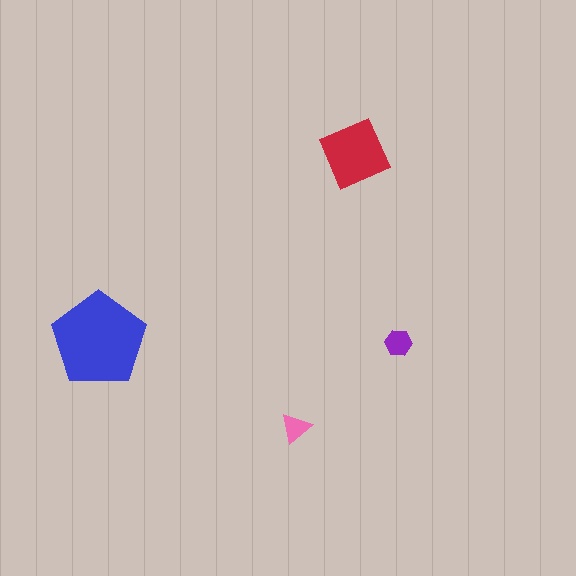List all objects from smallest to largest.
The pink triangle, the purple hexagon, the red diamond, the blue pentagon.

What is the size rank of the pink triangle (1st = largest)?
4th.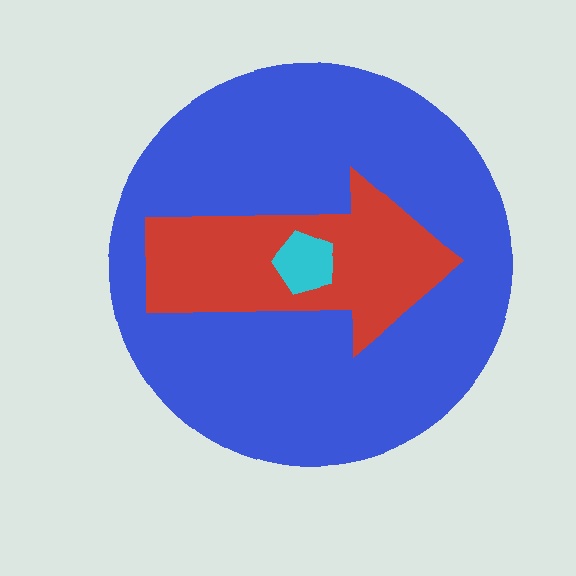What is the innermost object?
The cyan pentagon.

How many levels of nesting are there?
3.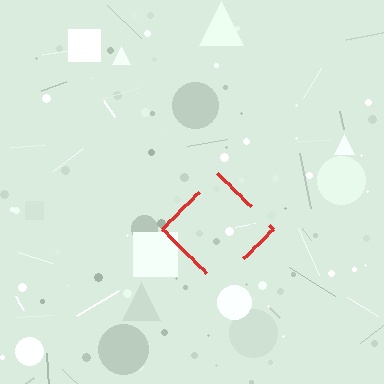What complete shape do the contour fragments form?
The contour fragments form a diamond.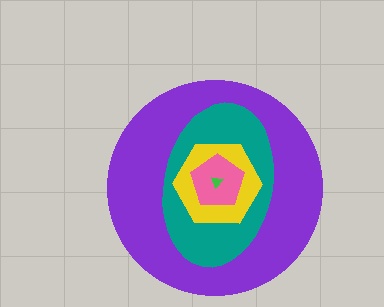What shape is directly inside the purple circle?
The teal ellipse.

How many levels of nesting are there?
5.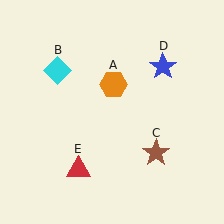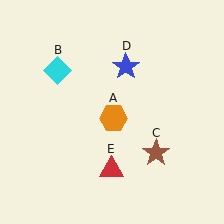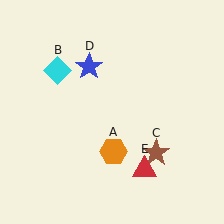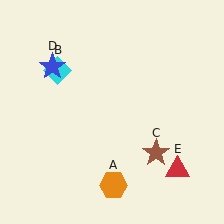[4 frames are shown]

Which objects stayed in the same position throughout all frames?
Cyan diamond (object B) and brown star (object C) remained stationary.